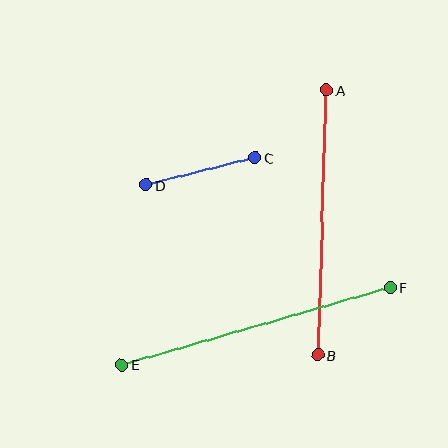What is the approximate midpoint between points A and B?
The midpoint is at approximately (322, 223) pixels.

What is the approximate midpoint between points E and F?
The midpoint is at approximately (256, 326) pixels.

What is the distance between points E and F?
The distance is approximately 279 pixels.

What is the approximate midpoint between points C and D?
The midpoint is at approximately (200, 171) pixels.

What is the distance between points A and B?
The distance is approximately 265 pixels.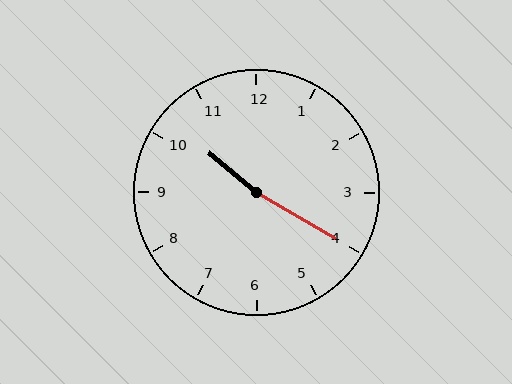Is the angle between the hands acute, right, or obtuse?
It is obtuse.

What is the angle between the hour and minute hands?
Approximately 170 degrees.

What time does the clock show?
10:20.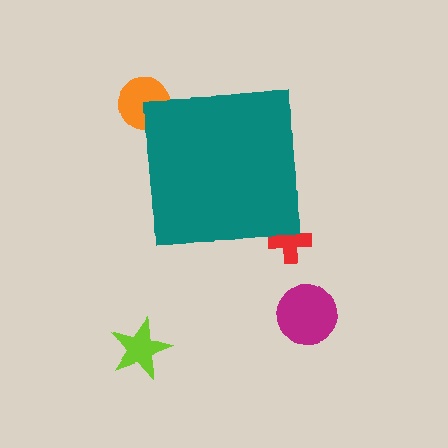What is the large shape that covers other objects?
A teal square.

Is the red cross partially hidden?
Yes, the red cross is partially hidden behind the teal square.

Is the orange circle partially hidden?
Yes, the orange circle is partially hidden behind the teal square.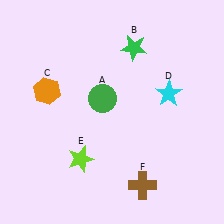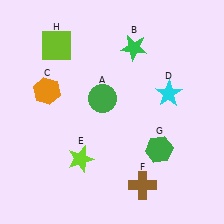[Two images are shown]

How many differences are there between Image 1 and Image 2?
There are 2 differences between the two images.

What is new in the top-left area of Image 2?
A lime square (H) was added in the top-left area of Image 2.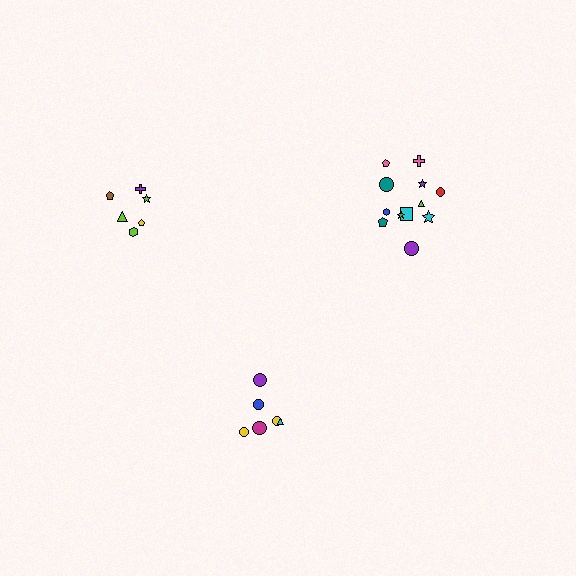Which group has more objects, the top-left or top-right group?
The top-right group.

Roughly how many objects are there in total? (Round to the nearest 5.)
Roughly 25 objects in total.